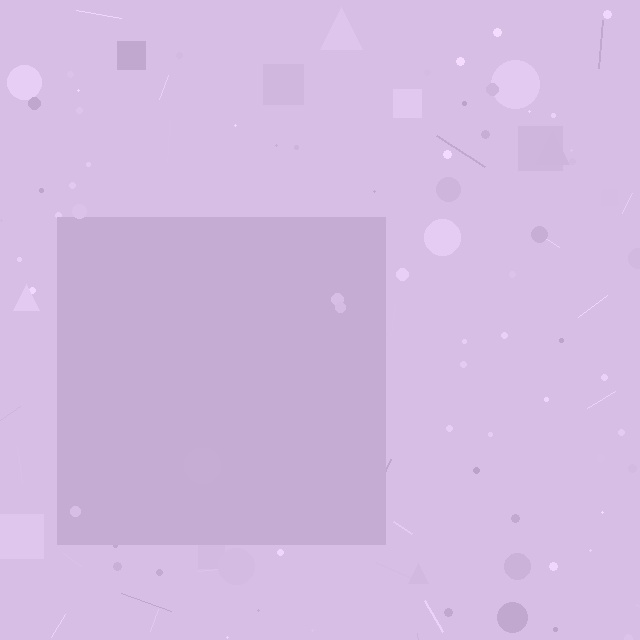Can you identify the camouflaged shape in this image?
The camouflaged shape is a square.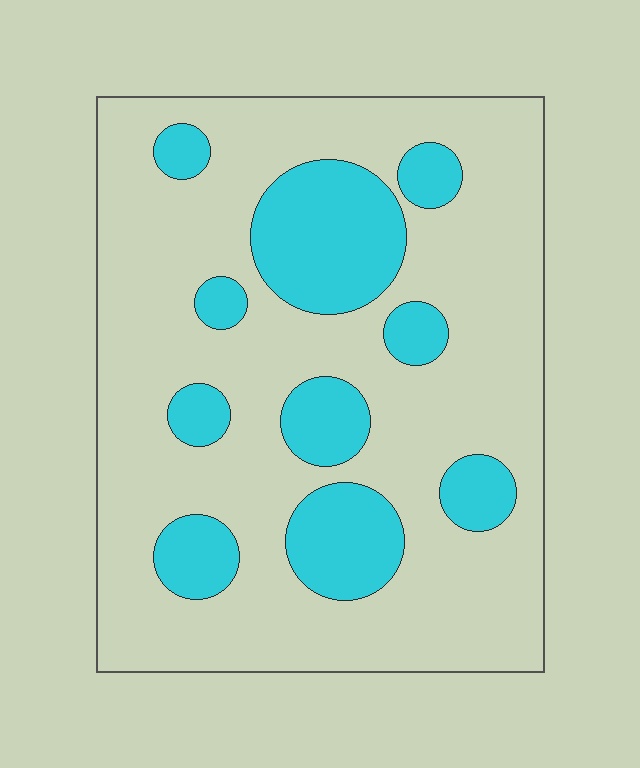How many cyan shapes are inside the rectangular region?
10.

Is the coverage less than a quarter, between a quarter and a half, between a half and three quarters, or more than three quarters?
Less than a quarter.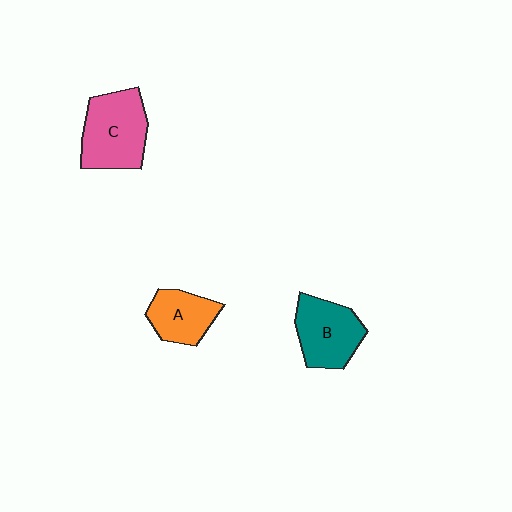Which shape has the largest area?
Shape C (pink).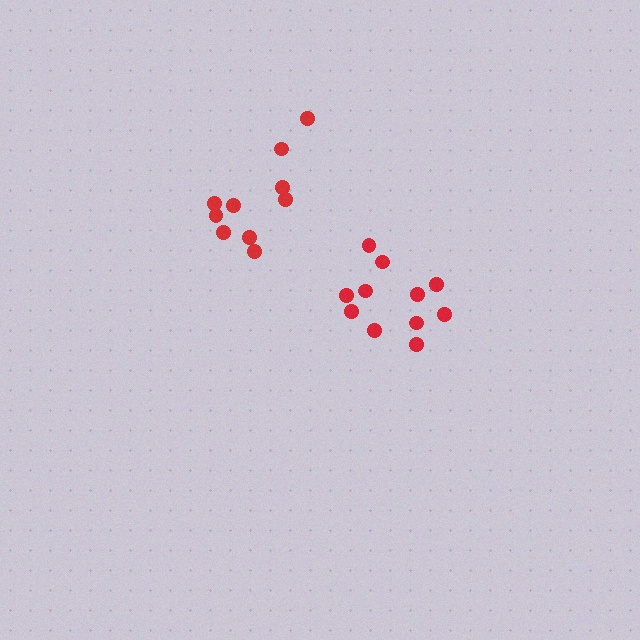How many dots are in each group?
Group 1: 10 dots, Group 2: 11 dots (21 total).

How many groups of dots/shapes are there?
There are 2 groups.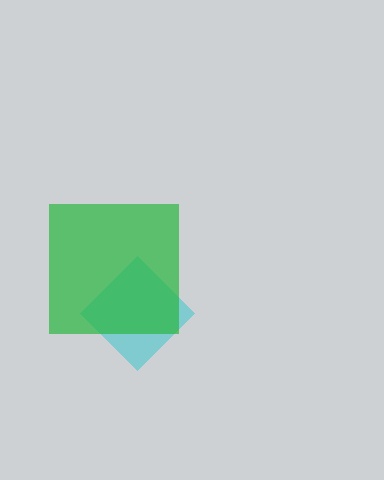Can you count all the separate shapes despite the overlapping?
Yes, there are 2 separate shapes.